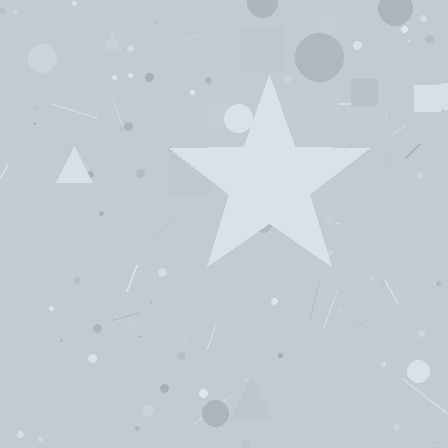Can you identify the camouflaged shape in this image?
The camouflaged shape is a star.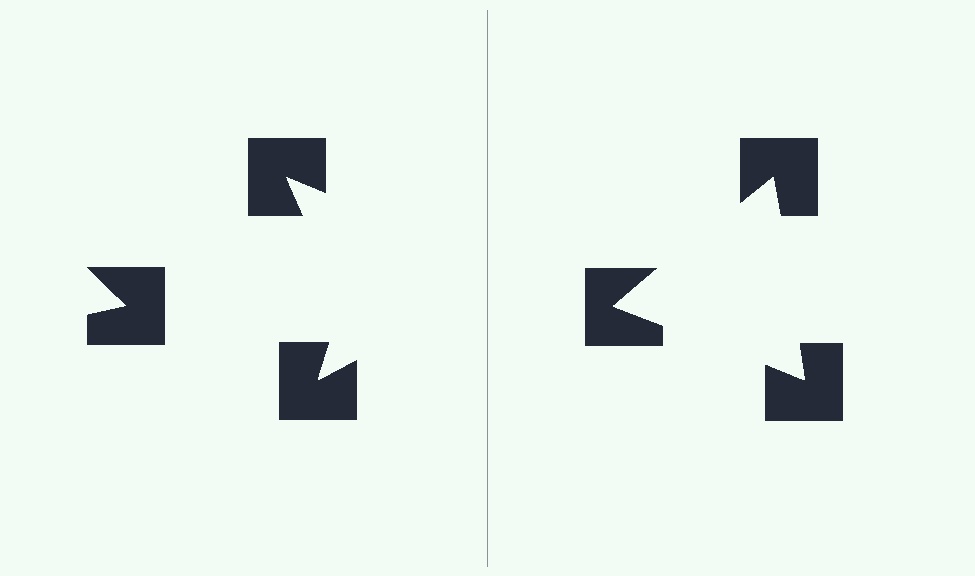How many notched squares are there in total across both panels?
6 — 3 on each side.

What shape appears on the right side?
An illusory triangle.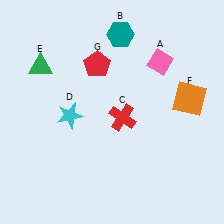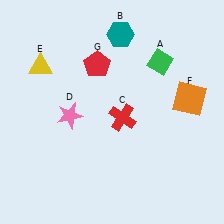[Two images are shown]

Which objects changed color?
A changed from pink to green. D changed from cyan to pink. E changed from green to yellow.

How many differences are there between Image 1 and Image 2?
There are 3 differences between the two images.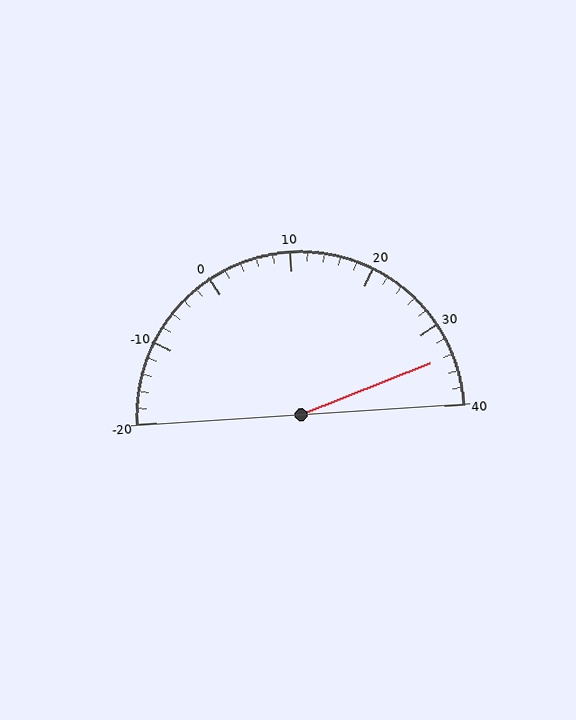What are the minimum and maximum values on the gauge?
The gauge ranges from -20 to 40.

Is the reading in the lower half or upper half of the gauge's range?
The reading is in the upper half of the range (-20 to 40).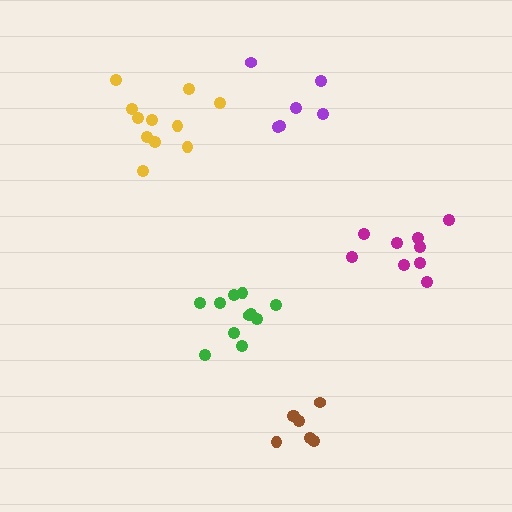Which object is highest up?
The purple cluster is topmost.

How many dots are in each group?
Group 1: 9 dots, Group 2: 11 dots, Group 3: 6 dots, Group 4: 7 dots, Group 5: 11 dots (44 total).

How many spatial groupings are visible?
There are 5 spatial groupings.